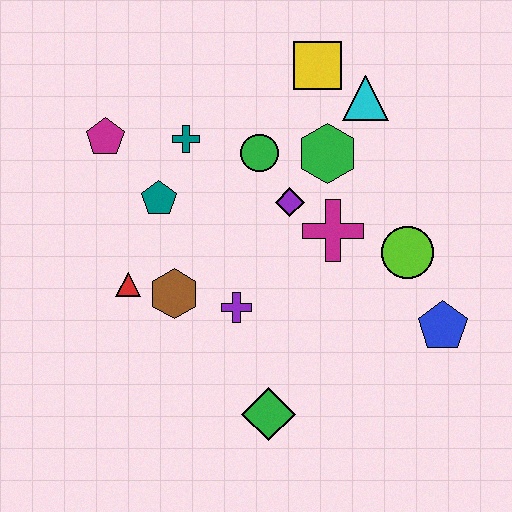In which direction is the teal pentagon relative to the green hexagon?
The teal pentagon is to the left of the green hexagon.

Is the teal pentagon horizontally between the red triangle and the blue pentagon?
Yes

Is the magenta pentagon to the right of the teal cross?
No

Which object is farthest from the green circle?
The green diamond is farthest from the green circle.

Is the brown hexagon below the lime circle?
Yes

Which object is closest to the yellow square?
The cyan triangle is closest to the yellow square.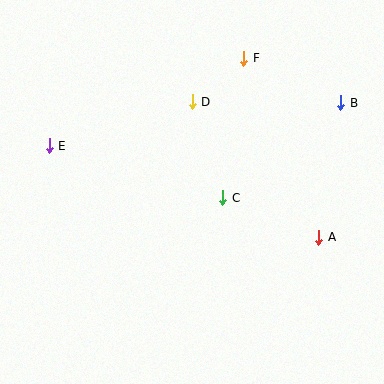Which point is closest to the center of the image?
Point C at (223, 198) is closest to the center.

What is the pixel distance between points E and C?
The distance between E and C is 181 pixels.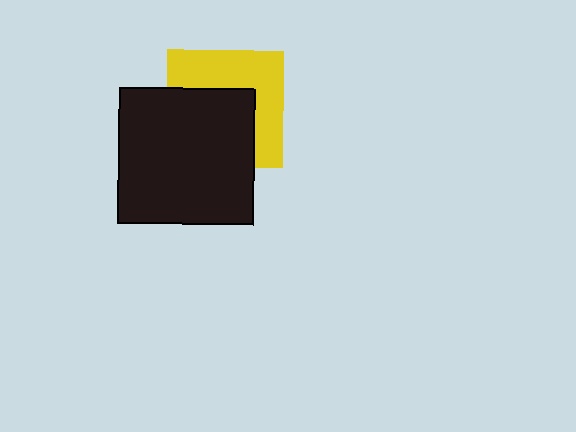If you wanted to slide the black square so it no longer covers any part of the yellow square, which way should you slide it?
Slide it toward the lower-left — that is the most direct way to separate the two shapes.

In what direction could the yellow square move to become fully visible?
The yellow square could move toward the upper-right. That would shift it out from behind the black square entirely.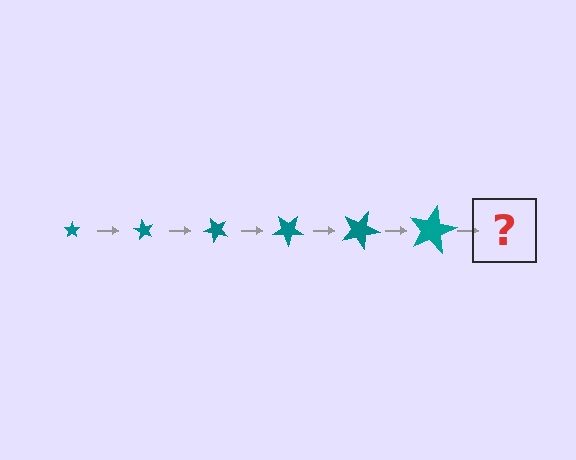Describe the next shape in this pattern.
It should be a star, larger than the previous one and rotated 360 degrees from the start.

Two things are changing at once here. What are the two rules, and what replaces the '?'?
The two rules are that the star grows larger each step and it rotates 60 degrees each step. The '?' should be a star, larger than the previous one and rotated 360 degrees from the start.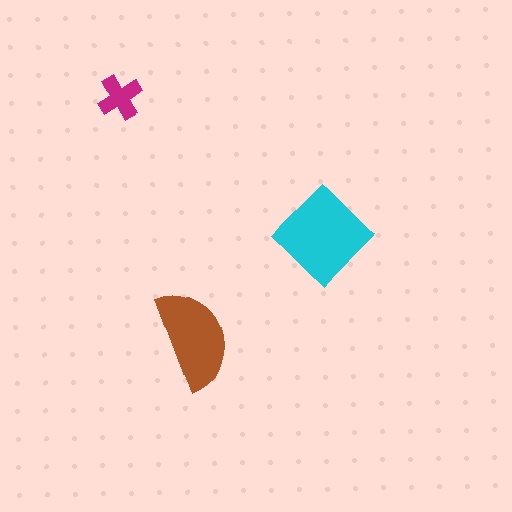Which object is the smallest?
The magenta cross.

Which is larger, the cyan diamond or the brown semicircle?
The cyan diamond.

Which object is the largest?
The cyan diamond.